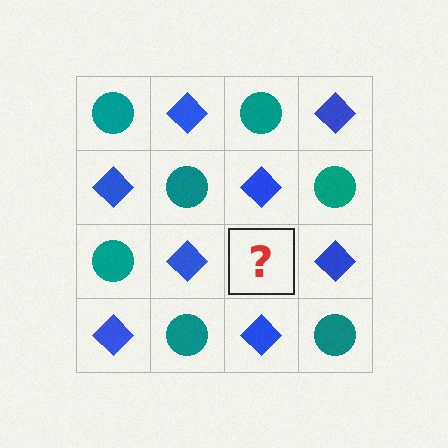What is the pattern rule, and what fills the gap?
The rule is that it alternates teal circle and blue diamond in a checkerboard pattern. The gap should be filled with a teal circle.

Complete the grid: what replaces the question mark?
The question mark should be replaced with a teal circle.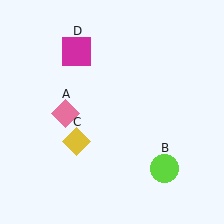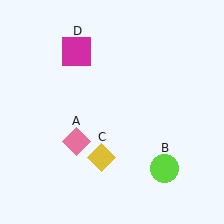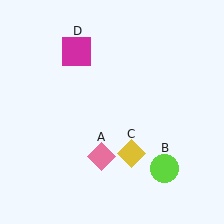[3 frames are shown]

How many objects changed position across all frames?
2 objects changed position: pink diamond (object A), yellow diamond (object C).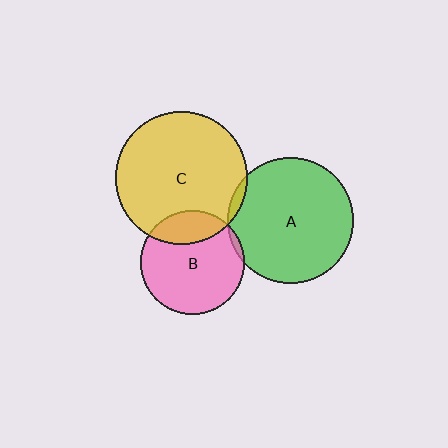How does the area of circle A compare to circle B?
Approximately 1.5 times.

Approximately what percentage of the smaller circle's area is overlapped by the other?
Approximately 5%.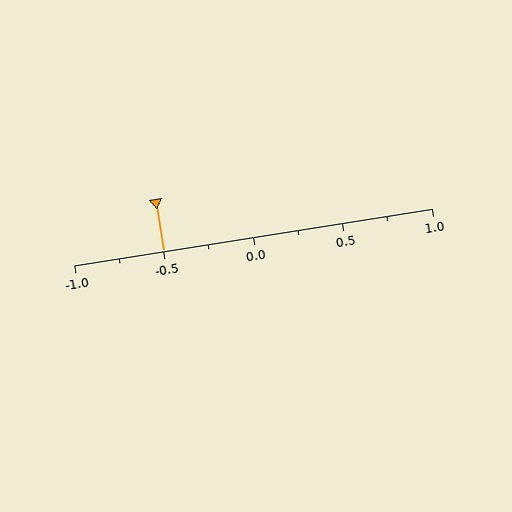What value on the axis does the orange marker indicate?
The marker indicates approximately -0.5.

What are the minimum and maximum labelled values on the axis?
The axis runs from -1.0 to 1.0.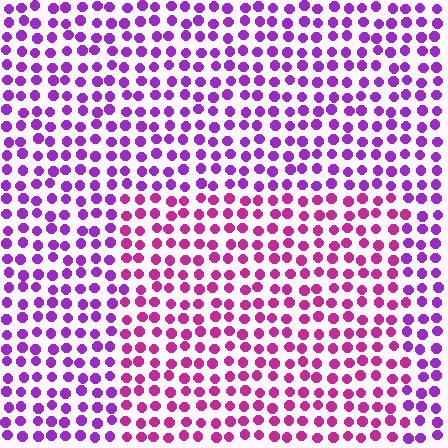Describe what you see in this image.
The image is filled with small purple elements in a uniform arrangement. A rectangle-shaped region is visible where the elements are tinted to a slightly different hue, forming a subtle color boundary.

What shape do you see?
I see a rectangle.